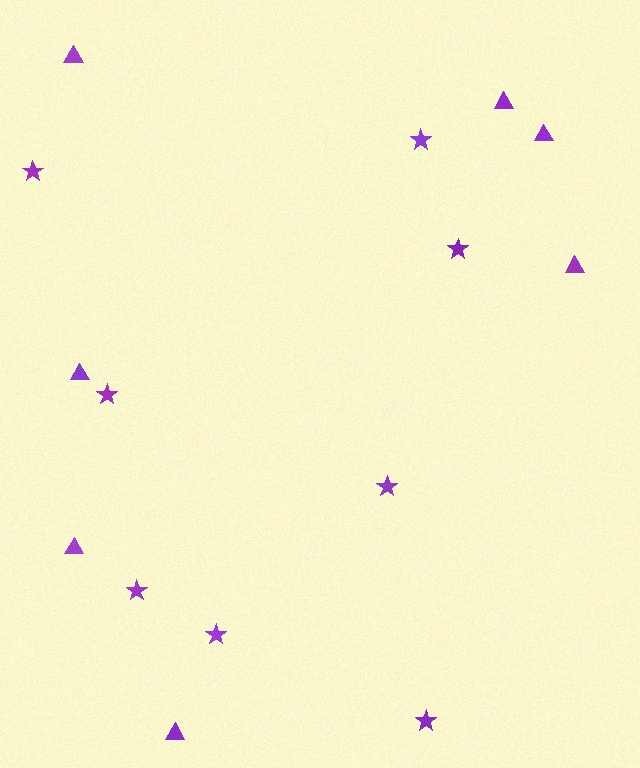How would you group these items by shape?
There are 2 groups: one group of stars (8) and one group of triangles (7).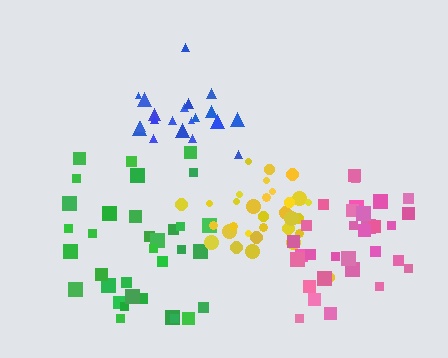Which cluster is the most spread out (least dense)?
Green.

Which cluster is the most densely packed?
Yellow.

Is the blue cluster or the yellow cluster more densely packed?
Yellow.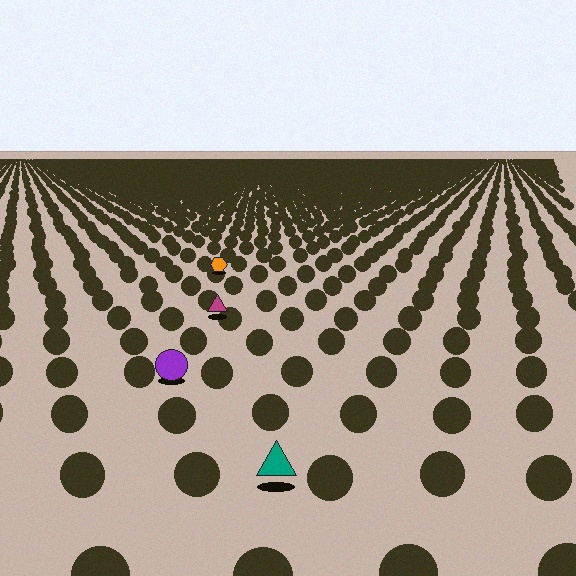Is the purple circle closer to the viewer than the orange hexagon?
Yes. The purple circle is closer — you can tell from the texture gradient: the ground texture is coarser near it.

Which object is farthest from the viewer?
The orange hexagon is farthest from the viewer. It appears smaller and the ground texture around it is denser.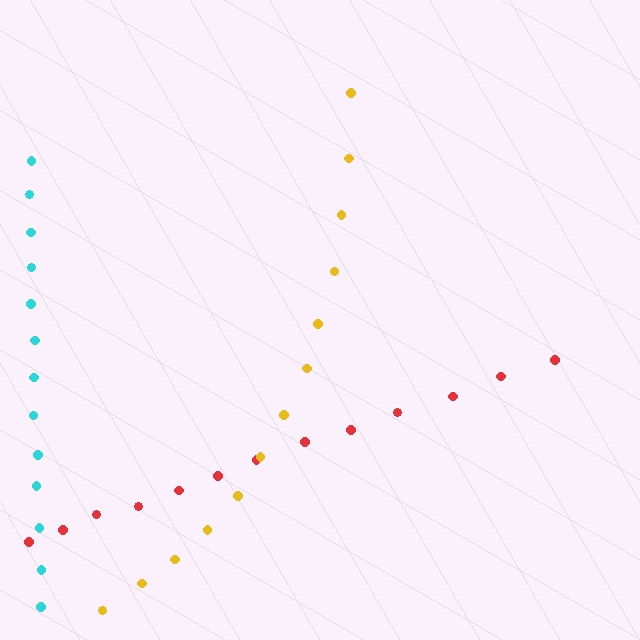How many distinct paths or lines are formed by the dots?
There are 3 distinct paths.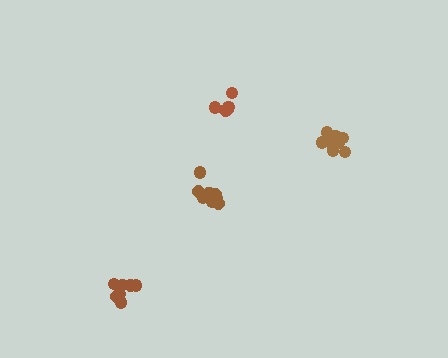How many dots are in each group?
Group 1: 6 dots, Group 2: 7 dots, Group 3: 10 dots, Group 4: 11 dots (34 total).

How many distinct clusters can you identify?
There are 4 distinct clusters.